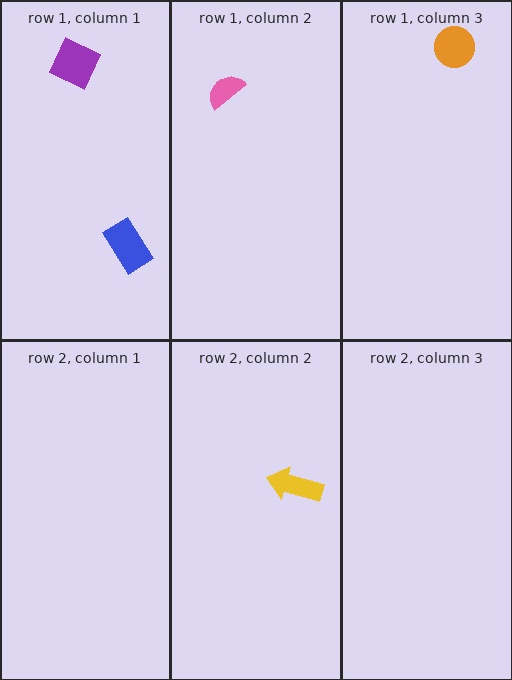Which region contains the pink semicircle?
The row 1, column 2 region.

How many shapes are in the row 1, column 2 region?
1.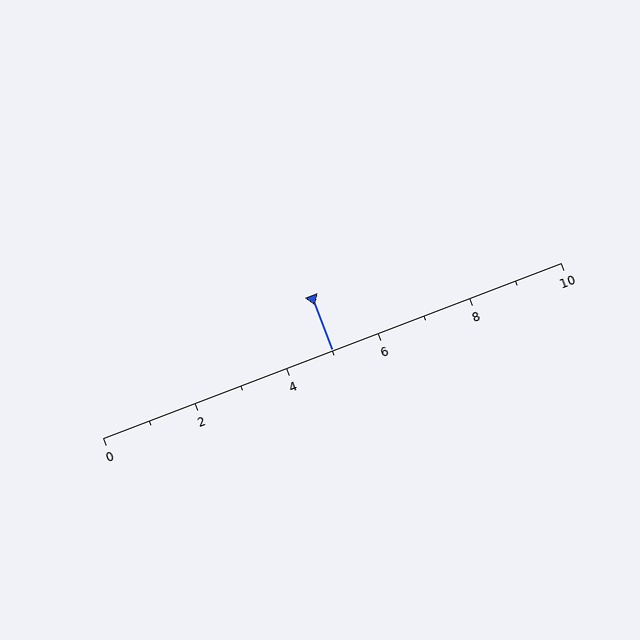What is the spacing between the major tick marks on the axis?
The major ticks are spaced 2 apart.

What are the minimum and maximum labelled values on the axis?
The axis runs from 0 to 10.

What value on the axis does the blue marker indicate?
The marker indicates approximately 5.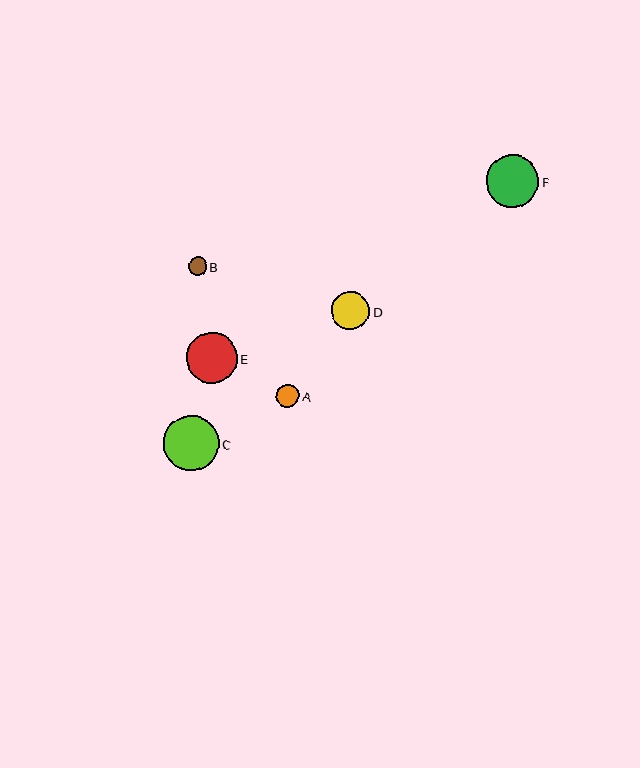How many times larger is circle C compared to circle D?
Circle C is approximately 1.5 times the size of circle D.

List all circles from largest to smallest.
From largest to smallest: C, F, E, D, A, B.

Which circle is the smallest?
Circle B is the smallest with a size of approximately 18 pixels.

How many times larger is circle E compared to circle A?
Circle E is approximately 2.2 times the size of circle A.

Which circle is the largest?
Circle C is the largest with a size of approximately 56 pixels.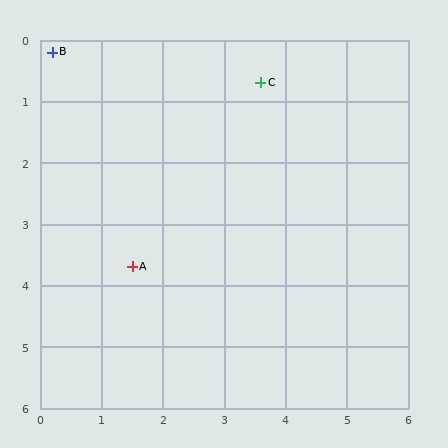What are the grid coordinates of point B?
Point B is at approximately (0.2, 0.2).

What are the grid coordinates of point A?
Point A is at approximately (1.5, 3.7).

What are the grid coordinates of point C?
Point C is at approximately (3.6, 0.7).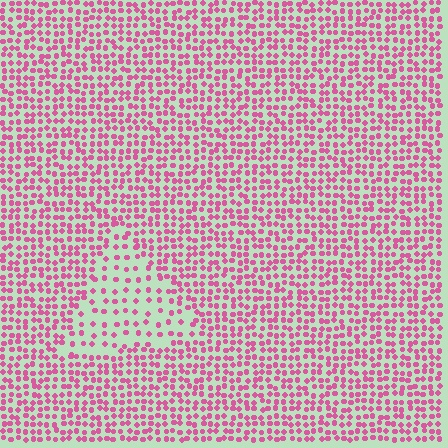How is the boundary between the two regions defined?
The boundary is defined by a change in element density (approximately 2.2x ratio). All elements are the same color, size, and shape.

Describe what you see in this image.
The image contains small pink elements arranged at two different densities. A triangle-shaped region is visible where the elements are less densely packed than the surrounding area.